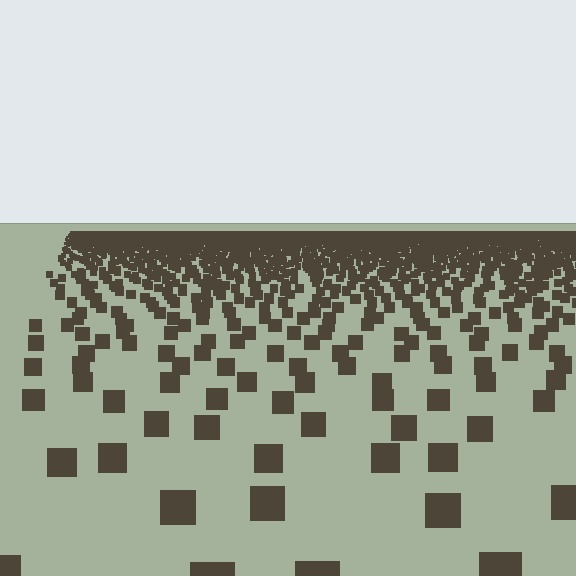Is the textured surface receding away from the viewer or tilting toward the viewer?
The surface is receding away from the viewer. Texture elements get smaller and denser toward the top.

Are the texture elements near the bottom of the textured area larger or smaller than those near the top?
Larger. Near the bottom, elements are closer to the viewer and appear at a bigger on-screen size.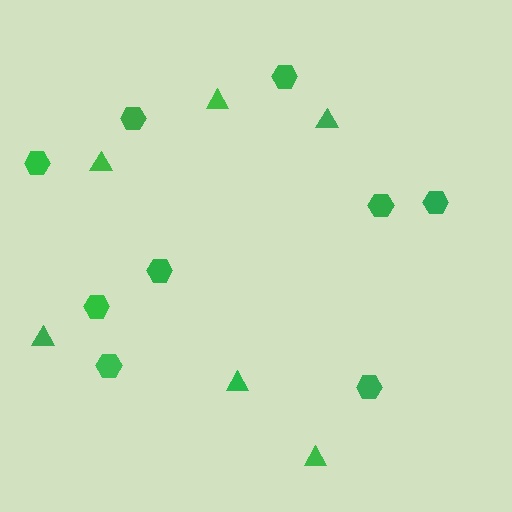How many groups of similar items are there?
There are 2 groups: one group of triangles (6) and one group of hexagons (9).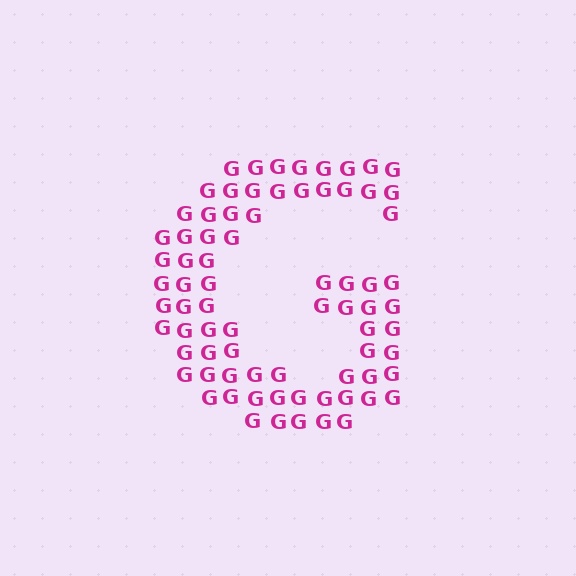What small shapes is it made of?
It is made of small letter G's.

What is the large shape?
The large shape is the letter G.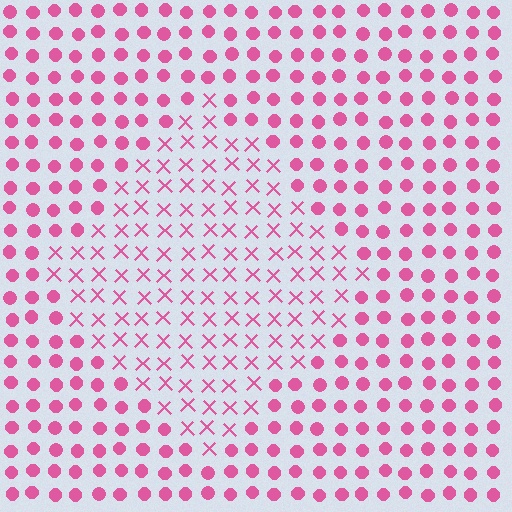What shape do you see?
I see a diamond.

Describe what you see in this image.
The image is filled with small pink elements arranged in a uniform grid. A diamond-shaped region contains X marks, while the surrounding area contains circles. The boundary is defined purely by the change in element shape.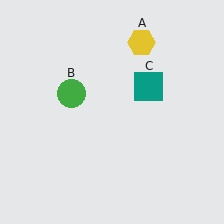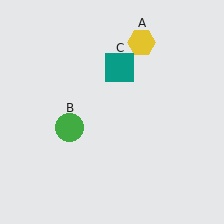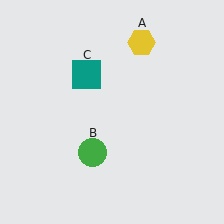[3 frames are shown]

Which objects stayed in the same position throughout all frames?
Yellow hexagon (object A) remained stationary.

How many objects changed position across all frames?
2 objects changed position: green circle (object B), teal square (object C).